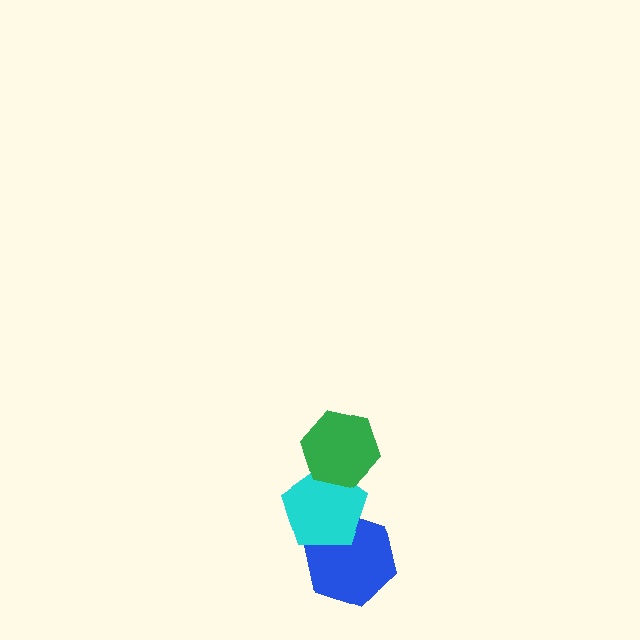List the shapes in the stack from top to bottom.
From top to bottom: the green hexagon, the cyan pentagon, the blue hexagon.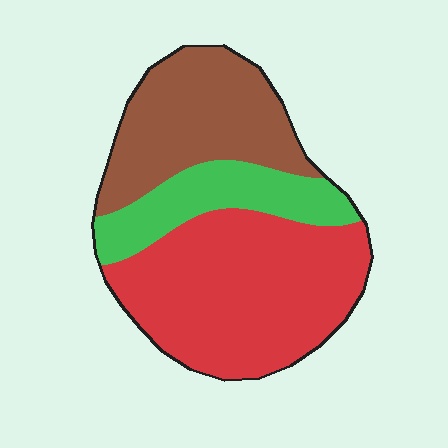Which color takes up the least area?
Green, at roughly 20%.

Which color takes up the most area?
Red, at roughly 50%.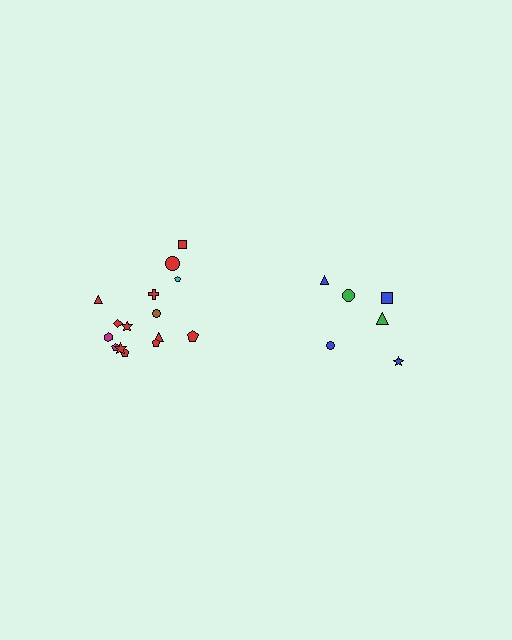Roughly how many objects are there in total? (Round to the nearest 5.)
Roughly 20 objects in total.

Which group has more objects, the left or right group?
The left group.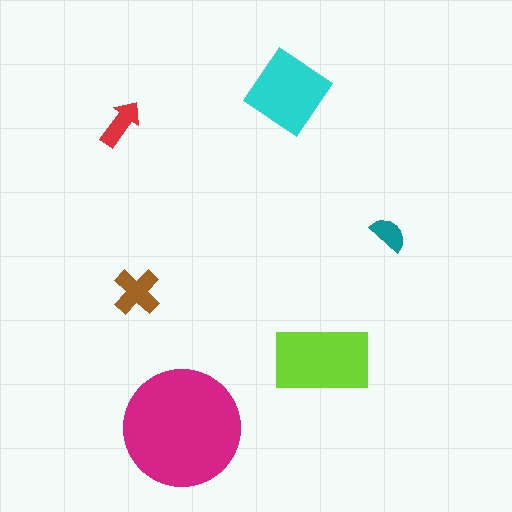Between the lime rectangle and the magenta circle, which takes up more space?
The magenta circle.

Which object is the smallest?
The teal semicircle.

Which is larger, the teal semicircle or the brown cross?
The brown cross.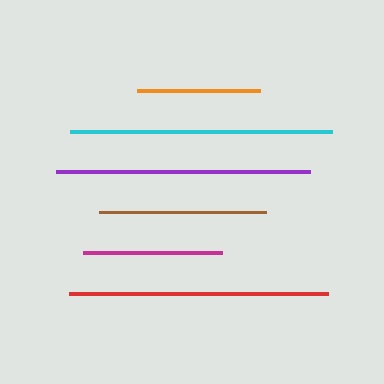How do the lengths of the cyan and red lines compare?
The cyan and red lines are approximately the same length.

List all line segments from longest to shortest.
From longest to shortest: cyan, red, purple, brown, magenta, orange.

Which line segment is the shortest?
The orange line is the shortest at approximately 122 pixels.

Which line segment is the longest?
The cyan line is the longest at approximately 263 pixels.